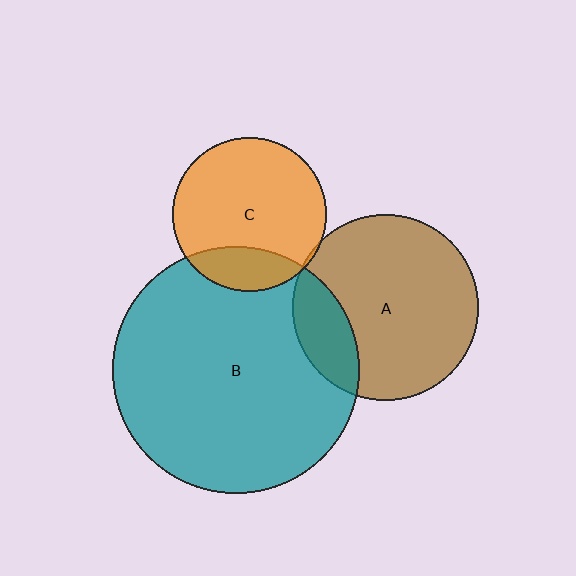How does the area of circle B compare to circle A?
Approximately 1.8 times.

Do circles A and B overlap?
Yes.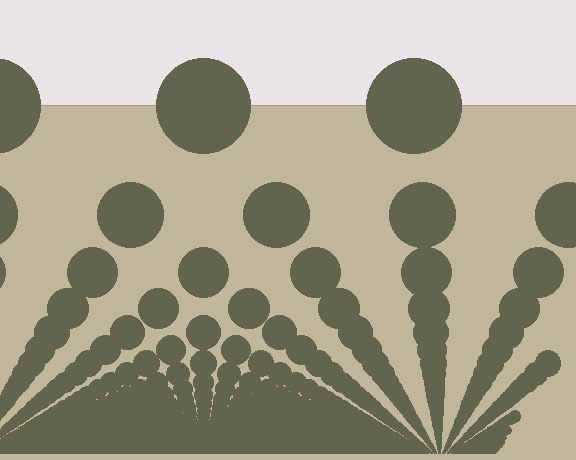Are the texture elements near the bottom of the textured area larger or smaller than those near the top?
Smaller. The gradient is inverted — elements near the bottom are smaller and denser.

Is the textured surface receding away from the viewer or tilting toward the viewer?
The surface appears to tilt toward the viewer. Texture elements get larger and sparser toward the top.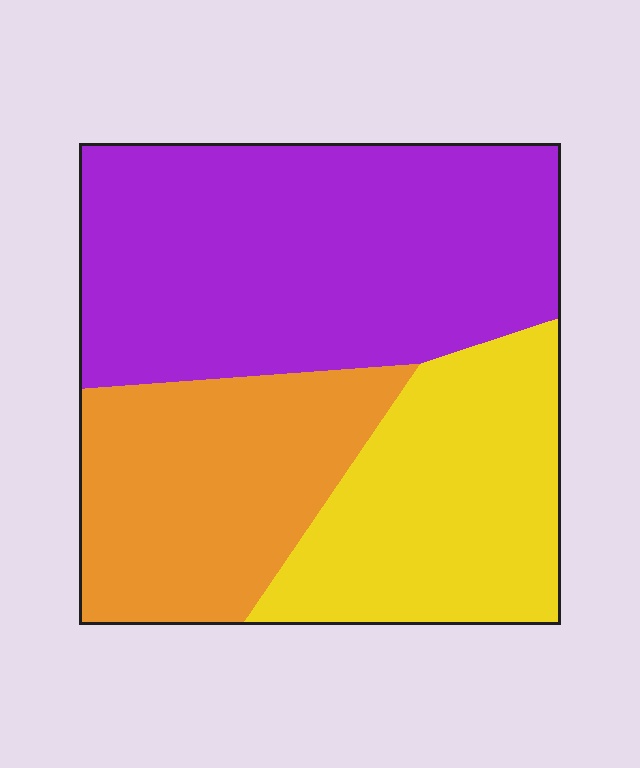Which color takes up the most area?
Purple, at roughly 45%.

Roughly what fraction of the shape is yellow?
Yellow takes up between a sixth and a third of the shape.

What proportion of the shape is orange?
Orange covers about 25% of the shape.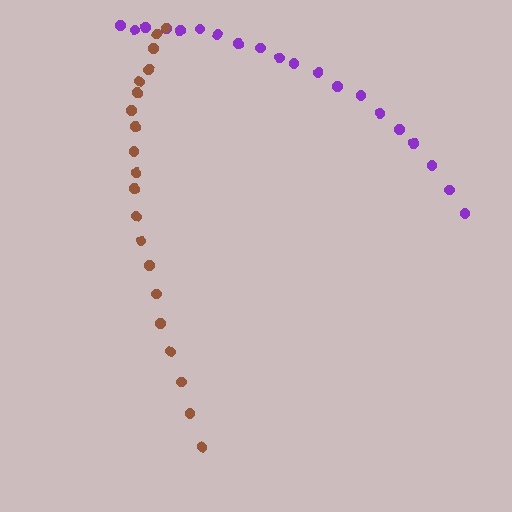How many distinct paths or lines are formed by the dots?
There are 2 distinct paths.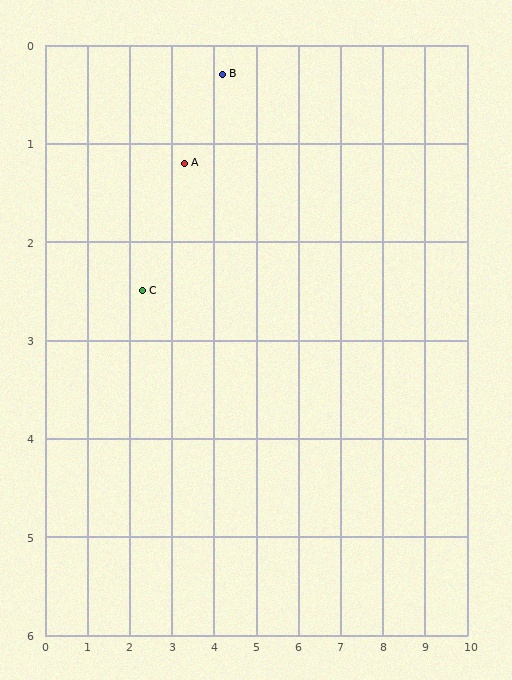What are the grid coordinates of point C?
Point C is at approximately (2.3, 2.5).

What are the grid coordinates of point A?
Point A is at approximately (3.3, 1.2).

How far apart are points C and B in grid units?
Points C and B are about 2.9 grid units apart.